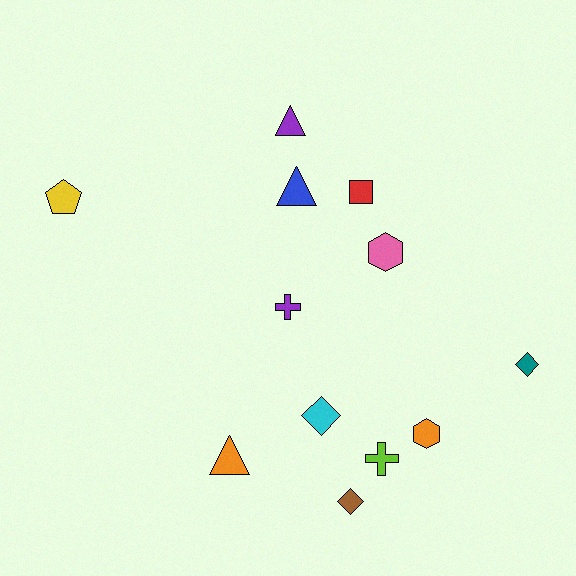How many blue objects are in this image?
There is 1 blue object.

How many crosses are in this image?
There are 2 crosses.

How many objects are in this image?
There are 12 objects.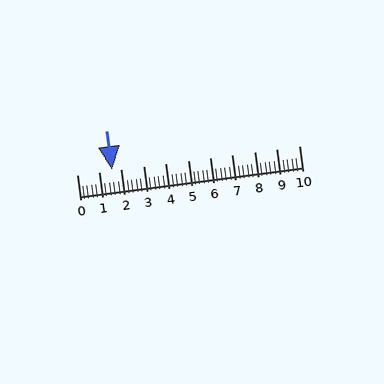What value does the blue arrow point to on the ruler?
The blue arrow points to approximately 1.6.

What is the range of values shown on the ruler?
The ruler shows values from 0 to 10.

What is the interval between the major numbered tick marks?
The major tick marks are spaced 1 units apart.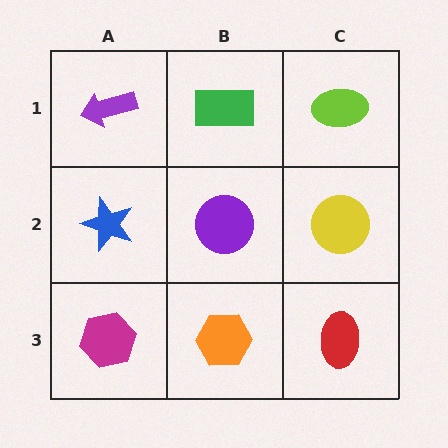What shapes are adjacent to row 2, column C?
A lime ellipse (row 1, column C), a red ellipse (row 3, column C), a purple circle (row 2, column B).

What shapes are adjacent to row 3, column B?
A purple circle (row 2, column B), a magenta hexagon (row 3, column A), a red ellipse (row 3, column C).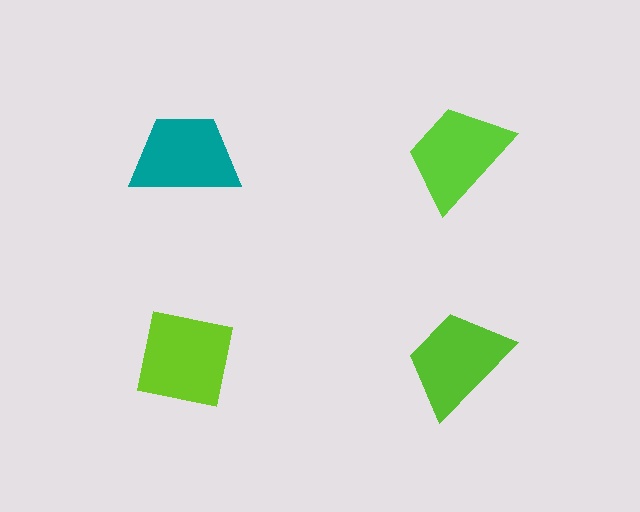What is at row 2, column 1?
A lime square.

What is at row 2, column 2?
A lime trapezoid.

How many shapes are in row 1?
2 shapes.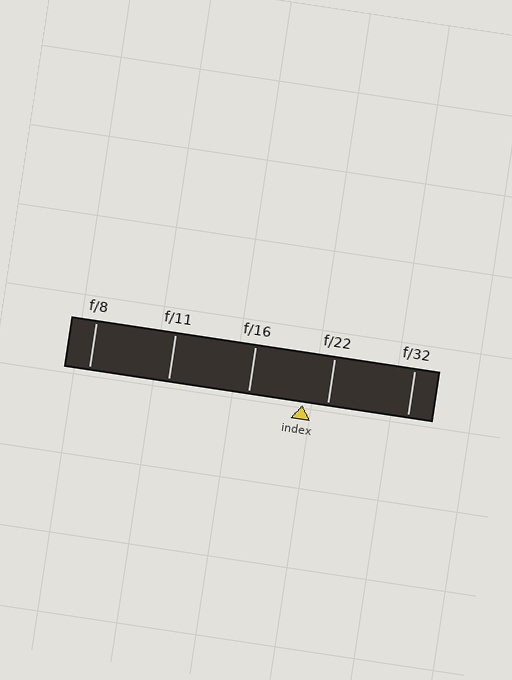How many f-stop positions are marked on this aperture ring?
There are 5 f-stop positions marked.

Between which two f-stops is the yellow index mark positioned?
The index mark is between f/16 and f/22.